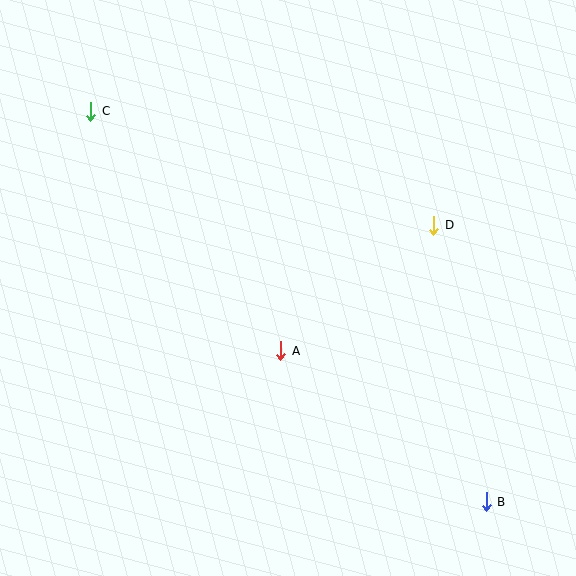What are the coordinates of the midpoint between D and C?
The midpoint between D and C is at (262, 168).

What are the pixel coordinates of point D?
Point D is at (434, 225).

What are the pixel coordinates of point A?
Point A is at (281, 351).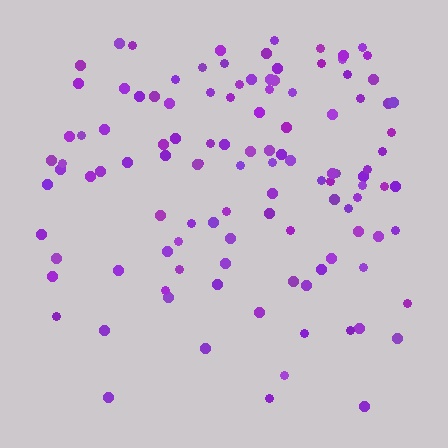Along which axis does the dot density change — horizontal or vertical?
Vertical.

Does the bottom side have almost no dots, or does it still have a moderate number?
Still a moderate number, just noticeably fewer than the top.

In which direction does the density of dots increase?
From bottom to top, with the top side densest.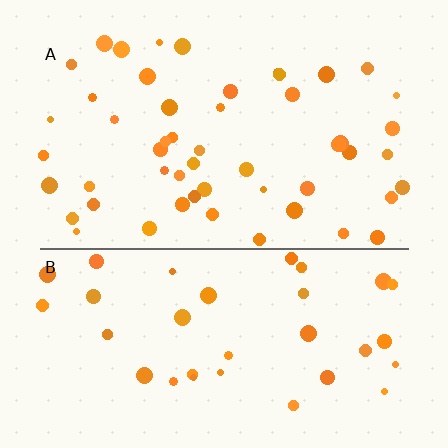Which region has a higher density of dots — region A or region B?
A (the top).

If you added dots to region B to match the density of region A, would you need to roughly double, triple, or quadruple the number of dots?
Approximately double.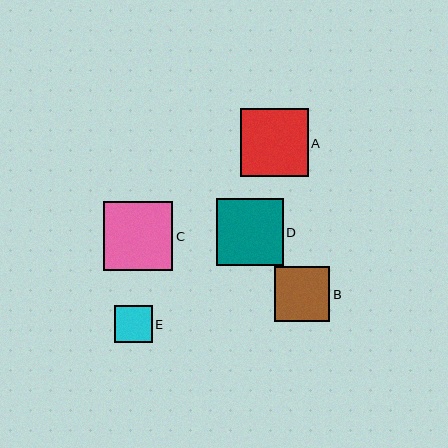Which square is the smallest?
Square E is the smallest with a size of approximately 37 pixels.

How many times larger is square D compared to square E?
Square D is approximately 1.8 times the size of square E.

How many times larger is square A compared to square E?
Square A is approximately 1.8 times the size of square E.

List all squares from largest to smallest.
From largest to smallest: C, A, D, B, E.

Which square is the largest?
Square C is the largest with a size of approximately 69 pixels.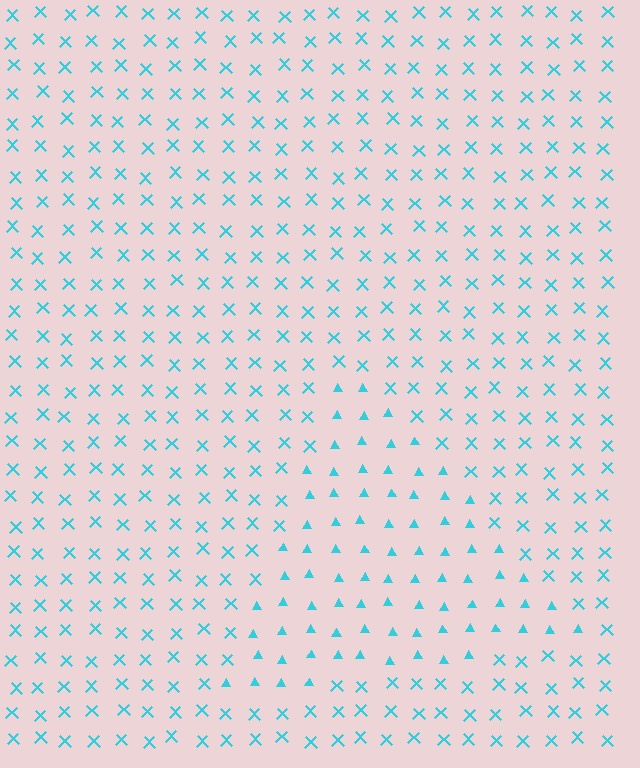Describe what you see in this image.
The image is filled with small cyan elements arranged in a uniform grid. A triangle-shaped region contains triangles, while the surrounding area contains X marks. The boundary is defined purely by the change in element shape.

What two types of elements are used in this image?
The image uses triangles inside the triangle region and X marks outside it.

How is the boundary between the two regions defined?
The boundary is defined by a change in element shape: triangles inside vs. X marks outside. All elements share the same color and spacing.